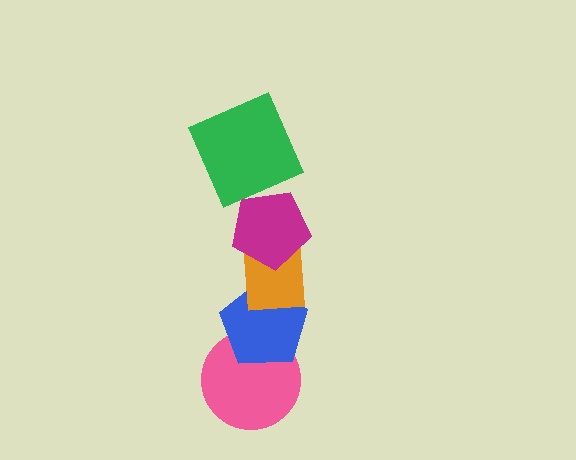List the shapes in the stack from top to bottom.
From top to bottom: the green square, the magenta pentagon, the orange rectangle, the blue pentagon, the pink circle.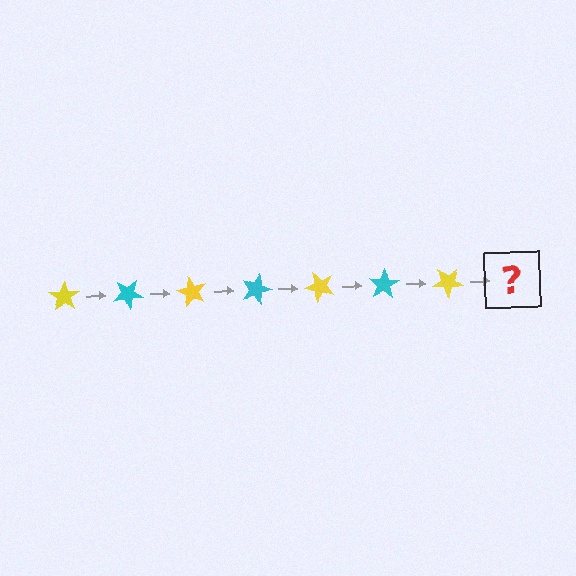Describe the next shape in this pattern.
It should be a cyan star, rotated 210 degrees from the start.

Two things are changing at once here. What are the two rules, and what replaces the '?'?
The two rules are that it rotates 30 degrees each step and the color cycles through yellow and cyan. The '?' should be a cyan star, rotated 210 degrees from the start.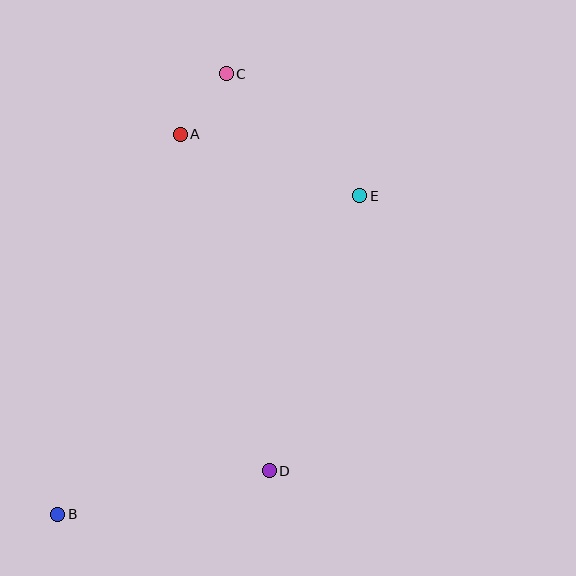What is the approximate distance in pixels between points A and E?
The distance between A and E is approximately 190 pixels.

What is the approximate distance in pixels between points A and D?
The distance between A and D is approximately 348 pixels.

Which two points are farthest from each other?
Points B and C are farthest from each other.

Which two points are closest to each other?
Points A and C are closest to each other.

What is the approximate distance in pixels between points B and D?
The distance between B and D is approximately 216 pixels.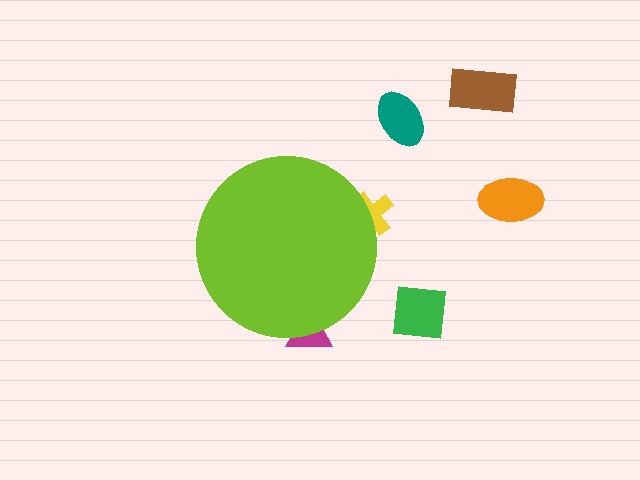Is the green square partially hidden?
No, the green square is fully visible.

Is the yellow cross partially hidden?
Yes, the yellow cross is partially hidden behind the lime circle.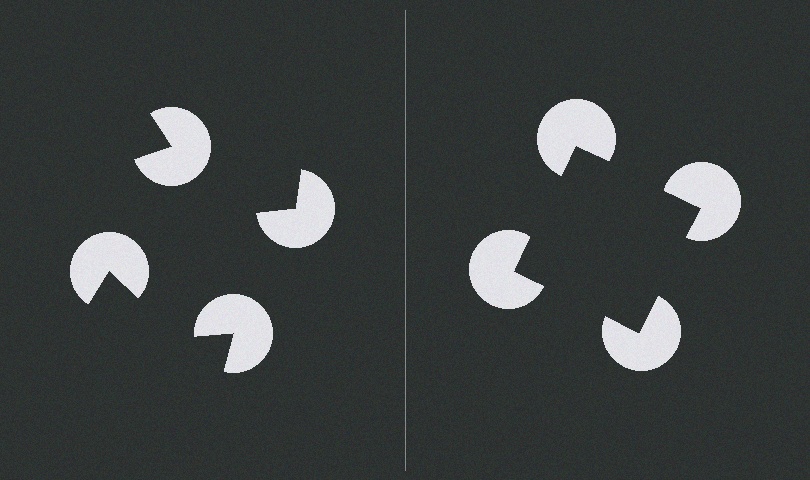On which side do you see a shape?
An illusory square appears on the right side. On the left side the wedge cuts are rotated, so no coherent shape forms.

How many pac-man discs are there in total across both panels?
8 — 4 on each side.